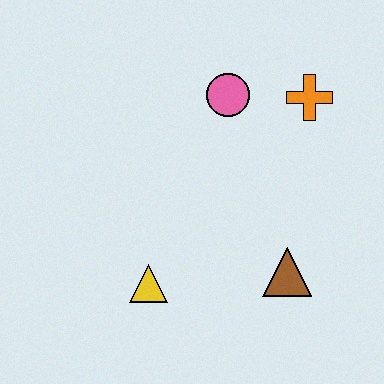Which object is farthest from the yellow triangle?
The orange cross is farthest from the yellow triangle.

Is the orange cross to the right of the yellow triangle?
Yes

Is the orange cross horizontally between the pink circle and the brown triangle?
No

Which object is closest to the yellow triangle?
The brown triangle is closest to the yellow triangle.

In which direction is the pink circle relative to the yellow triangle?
The pink circle is above the yellow triangle.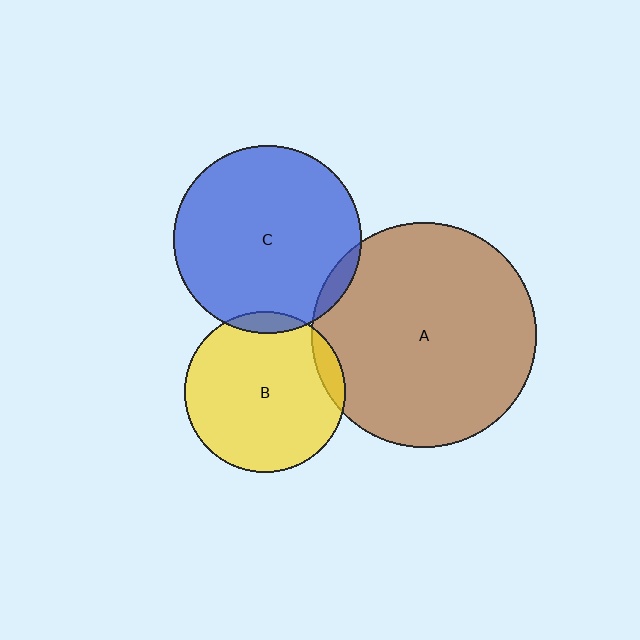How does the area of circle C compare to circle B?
Approximately 1.4 times.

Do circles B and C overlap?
Yes.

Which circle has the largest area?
Circle A (brown).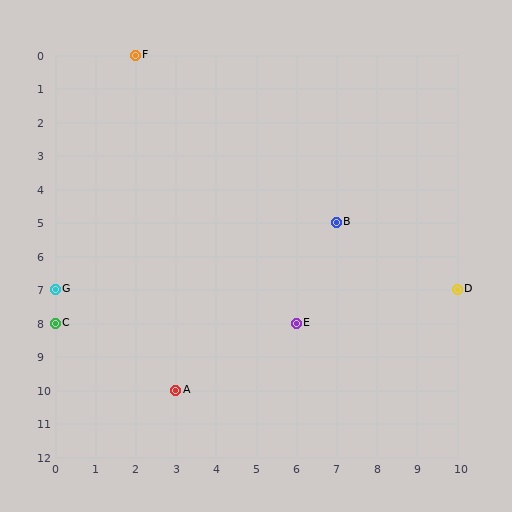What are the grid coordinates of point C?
Point C is at grid coordinates (0, 8).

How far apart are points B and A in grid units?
Points B and A are 4 columns and 5 rows apart (about 6.4 grid units diagonally).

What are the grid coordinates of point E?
Point E is at grid coordinates (6, 8).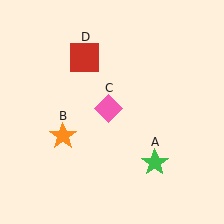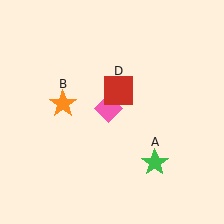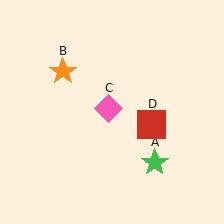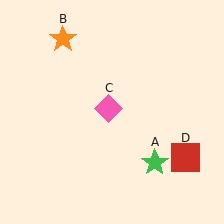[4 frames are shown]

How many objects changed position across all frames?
2 objects changed position: orange star (object B), red square (object D).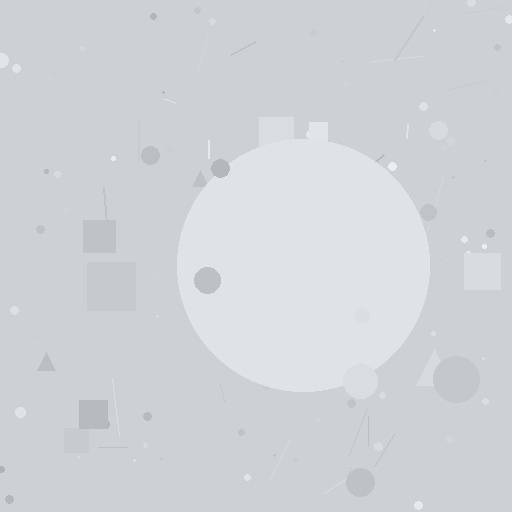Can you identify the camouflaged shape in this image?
The camouflaged shape is a circle.